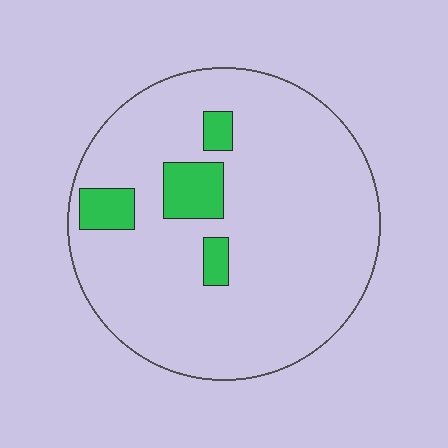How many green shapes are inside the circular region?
4.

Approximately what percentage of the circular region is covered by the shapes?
Approximately 10%.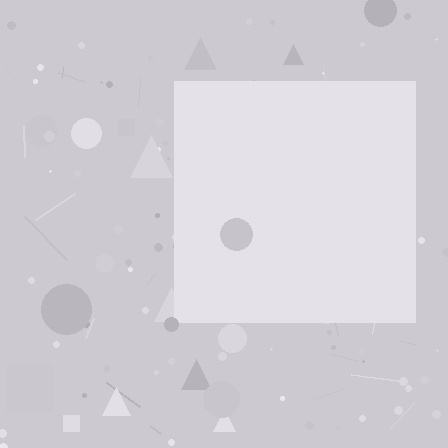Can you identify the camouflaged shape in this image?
The camouflaged shape is a square.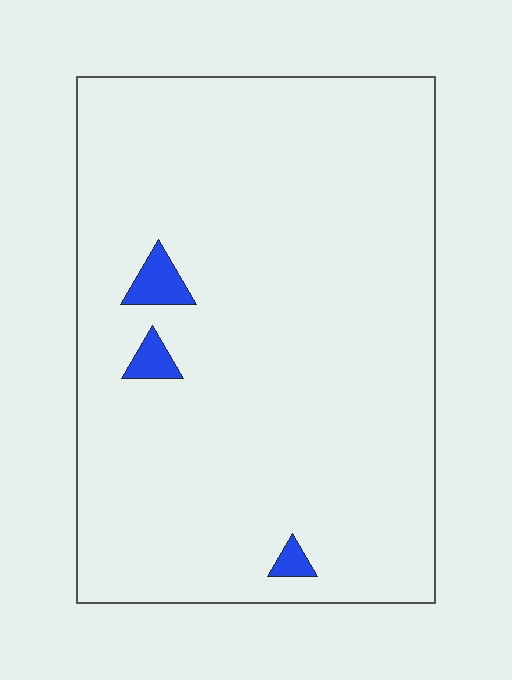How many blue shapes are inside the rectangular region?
3.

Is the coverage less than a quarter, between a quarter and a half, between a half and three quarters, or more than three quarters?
Less than a quarter.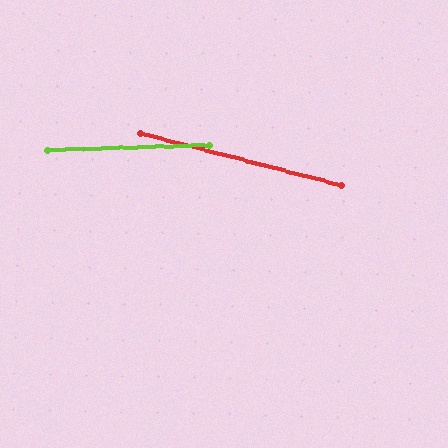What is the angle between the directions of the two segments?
Approximately 16 degrees.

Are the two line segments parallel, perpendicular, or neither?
Neither parallel nor perpendicular — they differ by about 16°.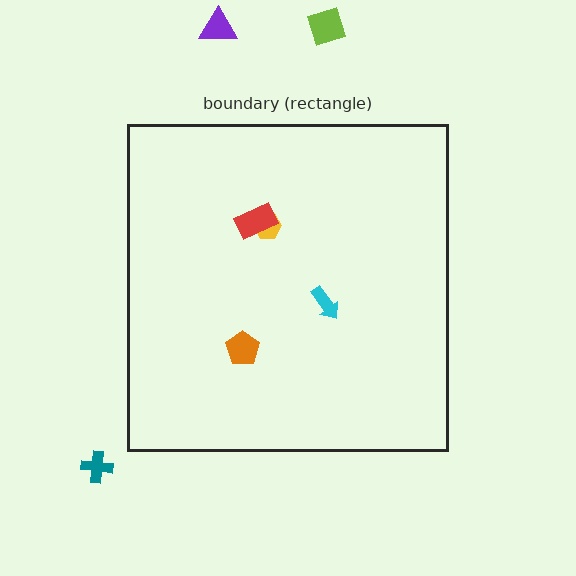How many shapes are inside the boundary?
4 inside, 3 outside.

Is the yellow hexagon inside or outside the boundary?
Inside.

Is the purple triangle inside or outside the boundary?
Outside.